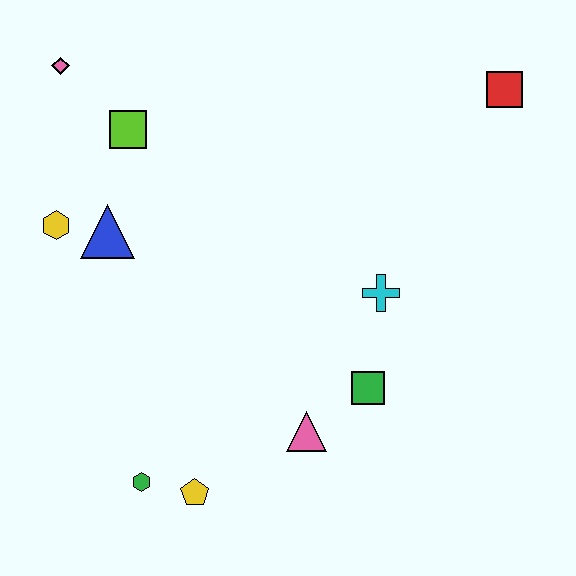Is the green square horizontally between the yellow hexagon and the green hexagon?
No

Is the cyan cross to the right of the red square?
No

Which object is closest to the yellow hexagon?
The blue triangle is closest to the yellow hexagon.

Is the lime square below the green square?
No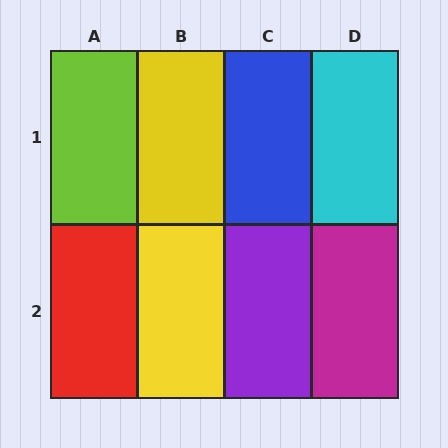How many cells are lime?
1 cell is lime.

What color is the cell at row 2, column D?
Magenta.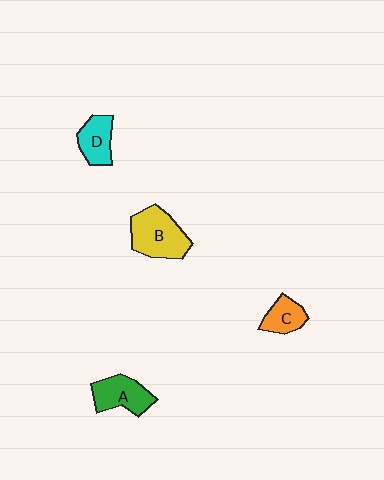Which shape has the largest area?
Shape B (yellow).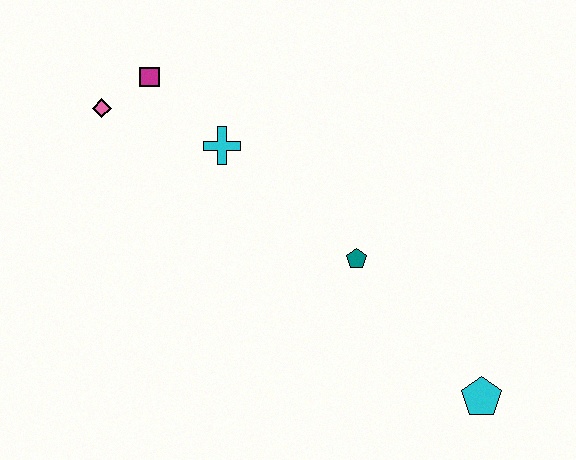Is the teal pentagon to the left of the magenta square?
No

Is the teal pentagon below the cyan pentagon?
No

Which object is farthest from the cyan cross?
The cyan pentagon is farthest from the cyan cross.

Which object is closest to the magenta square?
The pink diamond is closest to the magenta square.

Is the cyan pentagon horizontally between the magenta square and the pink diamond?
No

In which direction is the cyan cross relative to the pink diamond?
The cyan cross is to the right of the pink diamond.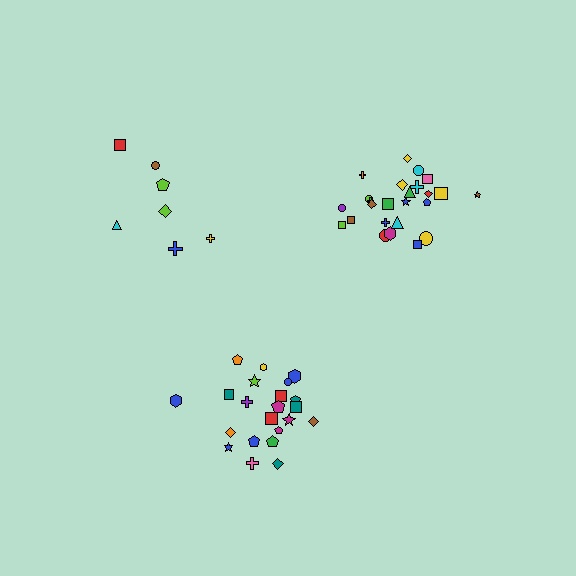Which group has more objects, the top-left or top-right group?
The top-right group.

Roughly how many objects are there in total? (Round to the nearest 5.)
Roughly 55 objects in total.